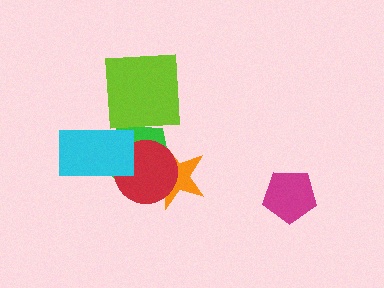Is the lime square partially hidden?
No, no other shape covers it.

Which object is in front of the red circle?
The cyan rectangle is in front of the red circle.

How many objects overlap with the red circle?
3 objects overlap with the red circle.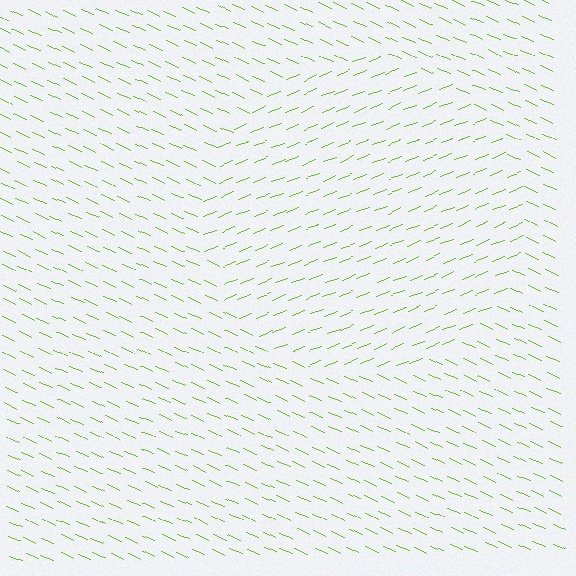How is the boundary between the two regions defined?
The boundary is defined purely by a change in line orientation (approximately 45 degrees difference). All lines are the same color and thickness.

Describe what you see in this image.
The image is filled with small lime line segments. A circle region in the image has lines oriented differently from the surrounding lines, creating a visible texture boundary.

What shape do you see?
I see a circle.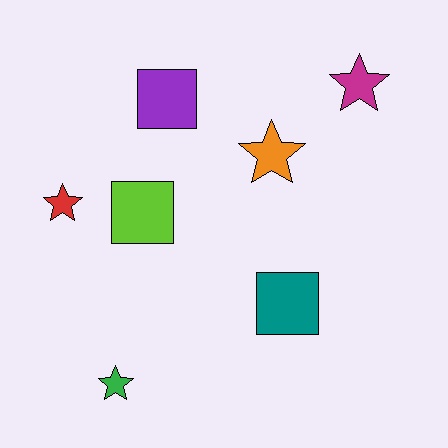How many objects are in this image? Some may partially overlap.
There are 7 objects.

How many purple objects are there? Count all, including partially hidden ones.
There is 1 purple object.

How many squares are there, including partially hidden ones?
There are 3 squares.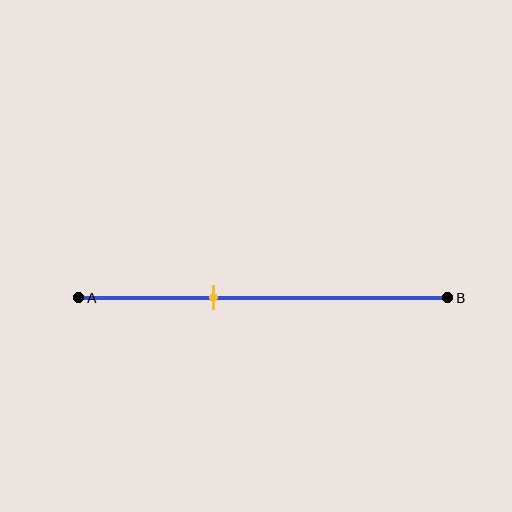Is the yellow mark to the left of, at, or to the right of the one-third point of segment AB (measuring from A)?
The yellow mark is to the right of the one-third point of segment AB.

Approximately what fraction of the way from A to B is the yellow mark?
The yellow mark is approximately 35% of the way from A to B.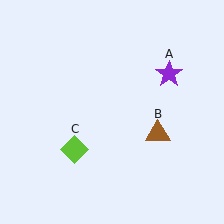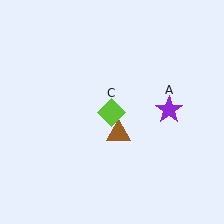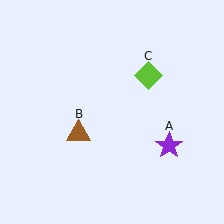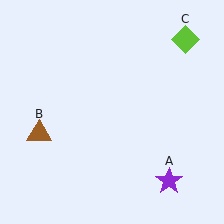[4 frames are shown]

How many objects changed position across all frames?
3 objects changed position: purple star (object A), brown triangle (object B), lime diamond (object C).